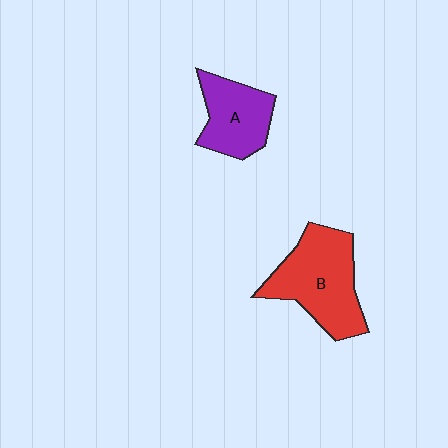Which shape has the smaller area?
Shape A (purple).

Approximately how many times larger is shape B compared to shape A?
Approximately 1.5 times.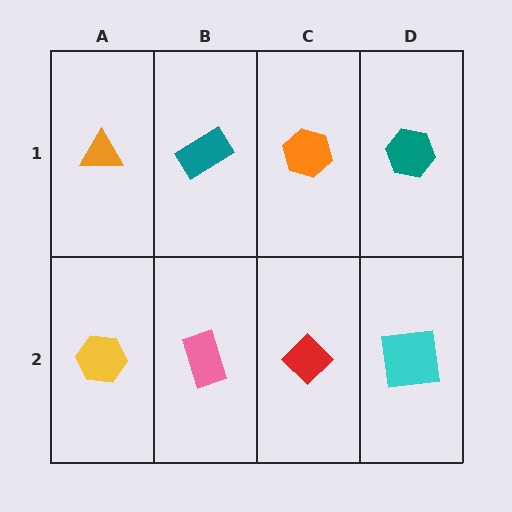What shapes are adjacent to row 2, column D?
A teal hexagon (row 1, column D), a red diamond (row 2, column C).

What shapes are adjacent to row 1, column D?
A cyan square (row 2, column D), an orange hexagon (row 1, column C).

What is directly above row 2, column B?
A teal rectangle.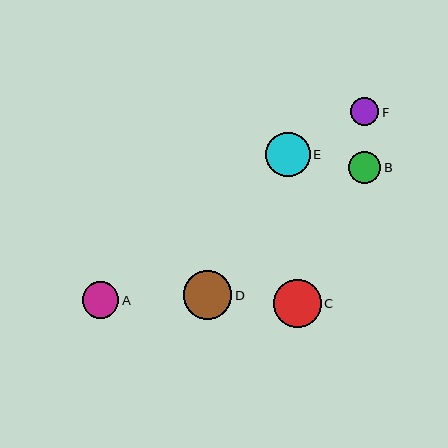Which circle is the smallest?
Circle F is the smallest with a size of approximately 28 pixels.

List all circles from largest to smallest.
From largest to smallest: D, C, E, A, B, F.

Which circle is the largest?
Circle D is the largest with a size of approximately 49 pixels.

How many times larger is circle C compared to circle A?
Circle C is approximately 1.3 times the size of circle A.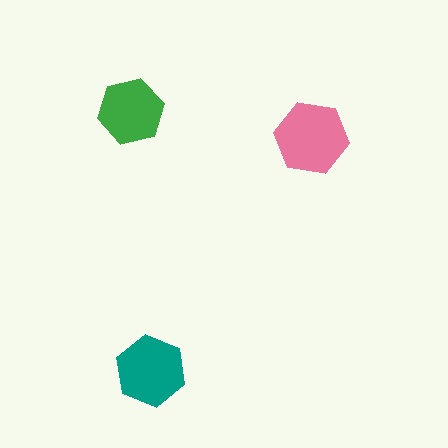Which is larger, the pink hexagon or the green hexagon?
The pink one.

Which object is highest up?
The green hexagon is topmost.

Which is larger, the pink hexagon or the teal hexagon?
The pink one.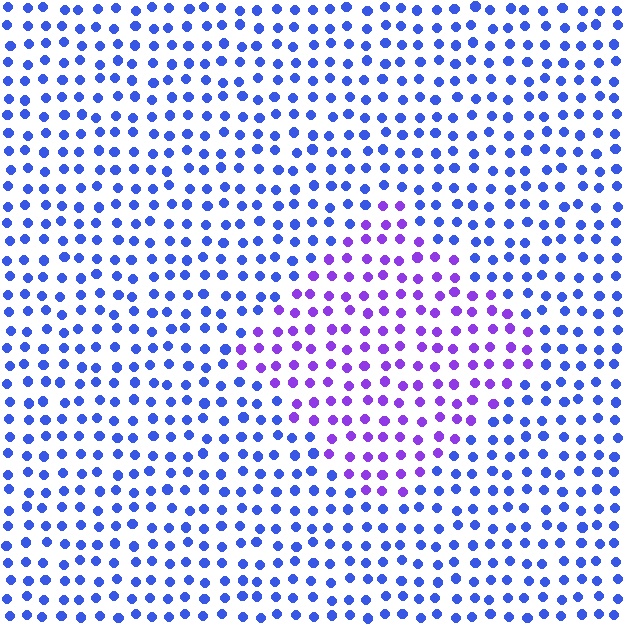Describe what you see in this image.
The image is filled with small blue elements in a uniform arrangement. A diamond-shaped region is visible where the elements are tinted to a slightly different hue, forming a subtle color boundary.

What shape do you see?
I see a diamond.